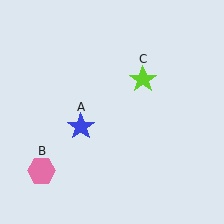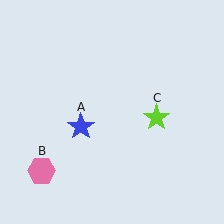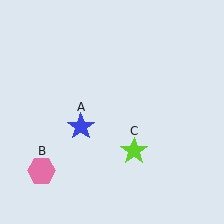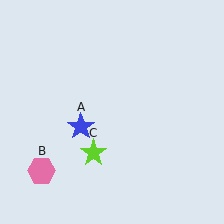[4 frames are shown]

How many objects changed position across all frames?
1 object changed position: lime star (object C).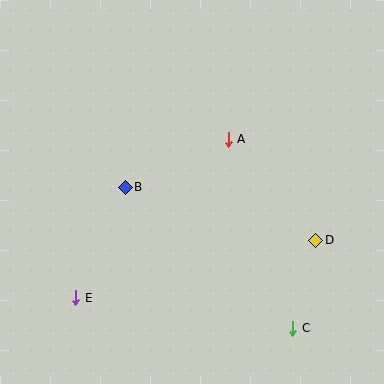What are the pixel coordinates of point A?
Point A is at (228, 139).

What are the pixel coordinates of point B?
Point B is at (125, 187).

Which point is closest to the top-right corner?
Point A is closest to the top-right corner.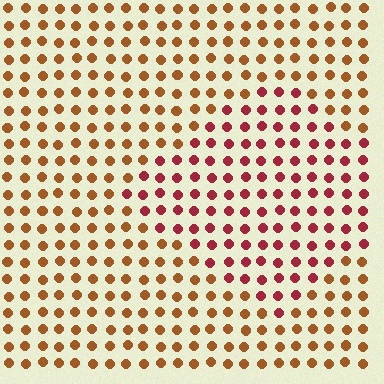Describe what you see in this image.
The image is filled with small brown elements in a uniform arrangement. A diamond-shaped region is visible where the elements are tinted to a slightly different hue, forming a subtle color boundary.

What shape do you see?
I see a diamond.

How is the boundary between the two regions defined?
The boundary is defined purely by a slight shift in hue (about 37 degrees). Spacing, size, and orientation are identical on both sides.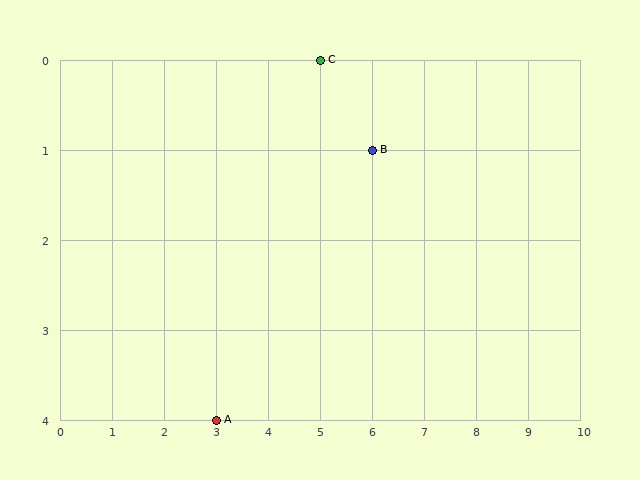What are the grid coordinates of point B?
Point B is at grid coordinates (6, 1).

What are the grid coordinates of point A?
Point A is at grid coordinates (3, 4).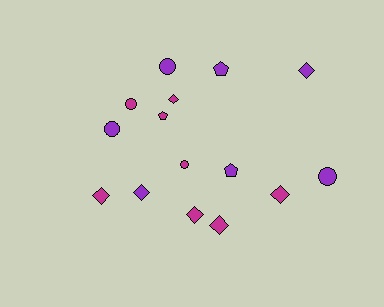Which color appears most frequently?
Magenta, with 8 objects.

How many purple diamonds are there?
There are 2 purple diamonds.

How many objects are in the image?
There are 15 objects.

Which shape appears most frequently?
Diamond, with 7 objects.